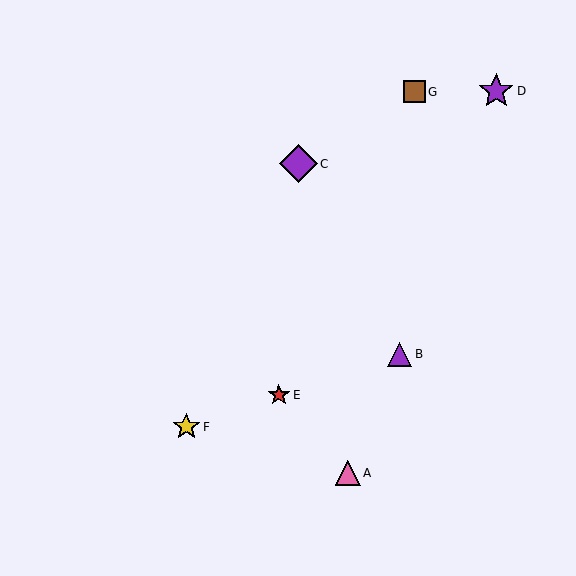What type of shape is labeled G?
Shape G is a brown square.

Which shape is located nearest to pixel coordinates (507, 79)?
The purple star (labeled D) at (496, 91) is nearest to that location.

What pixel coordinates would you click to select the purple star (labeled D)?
Click at (496, 91) to select the purple star D.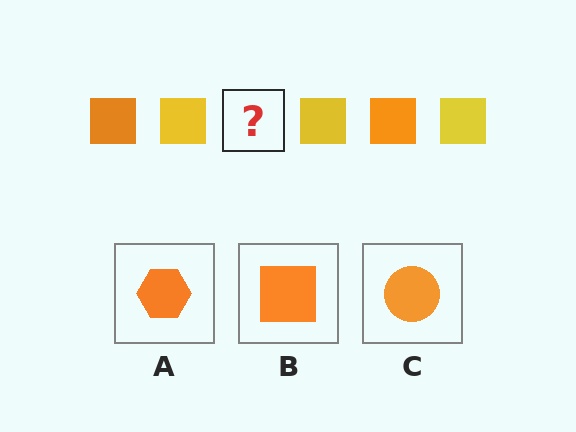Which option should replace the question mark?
Option B.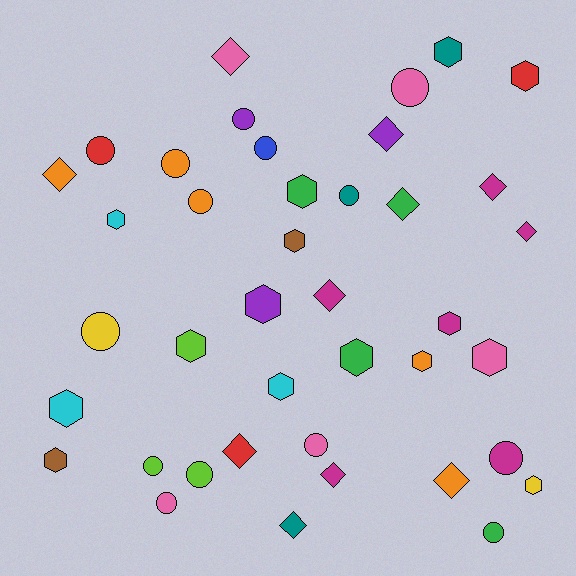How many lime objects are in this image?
There are 3 lime objects.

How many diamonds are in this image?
There are 11 diamonds.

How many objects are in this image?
There are 40 objects.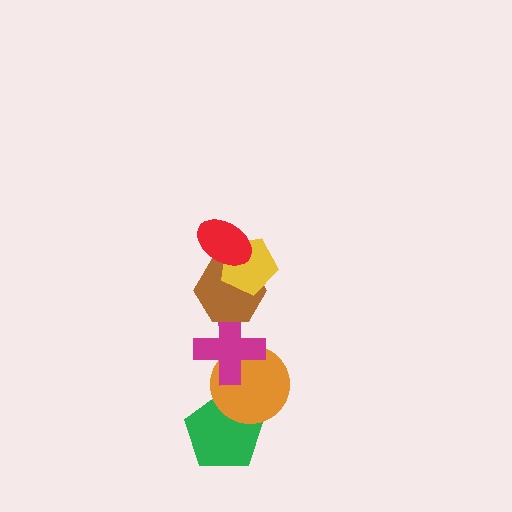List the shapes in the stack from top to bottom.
From top to bottom: the red ellipse, the yellow pentagon, the brown hexagon, the magenta cross, the orange circle, the green pentagon.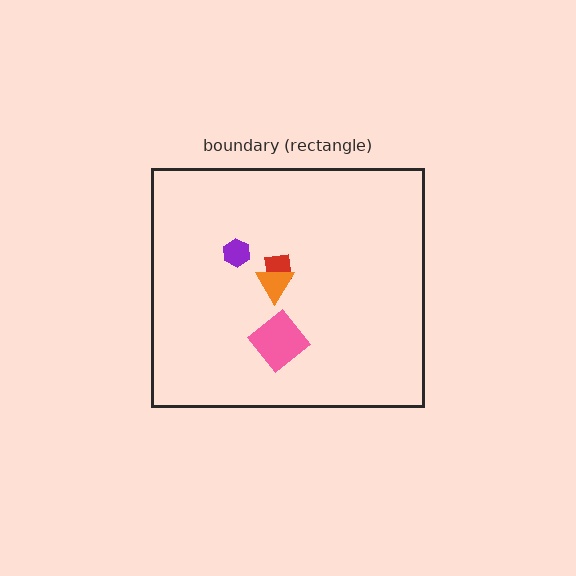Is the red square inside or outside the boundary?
Inside.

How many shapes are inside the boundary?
4 inside, 0 outside.